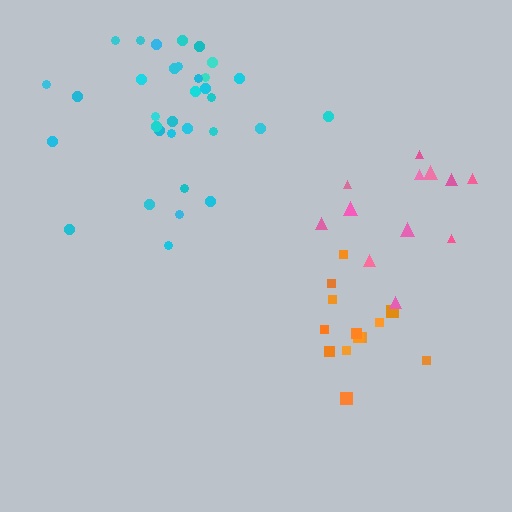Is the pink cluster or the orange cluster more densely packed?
Orange.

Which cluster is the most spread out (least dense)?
Pink.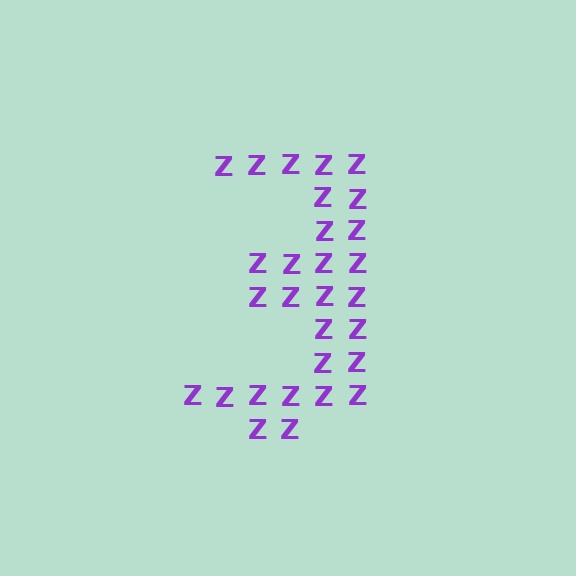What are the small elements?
The small elements are letter Z's.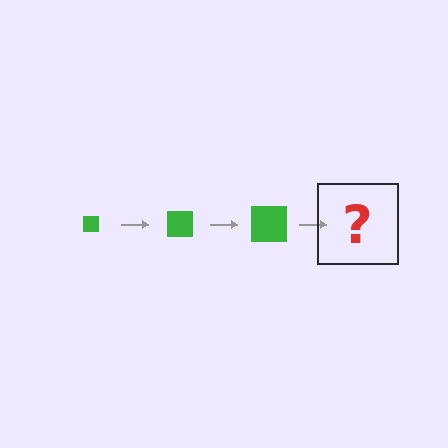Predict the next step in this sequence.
The next step is a green square, larger than the previous one.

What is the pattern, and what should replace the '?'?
The pattern is that the square gets progressively larger each step. The '?' should be a green square, larger than the previous one.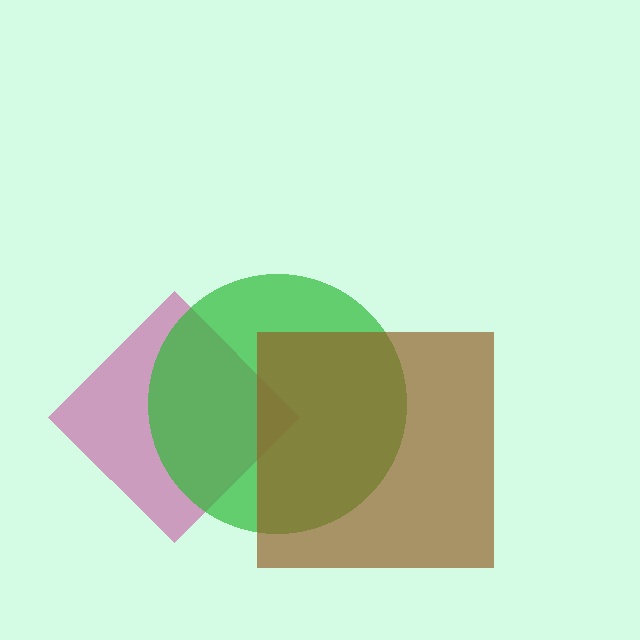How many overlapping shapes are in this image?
There are 3 overlapping shapes in the image.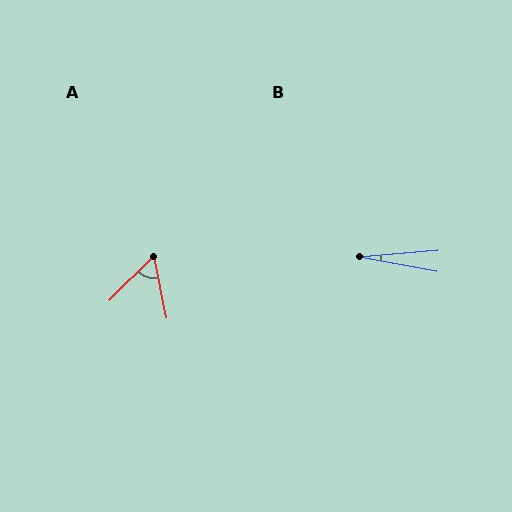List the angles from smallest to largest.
B (15°), A (57°).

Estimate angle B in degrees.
Approximately 15 degrees.